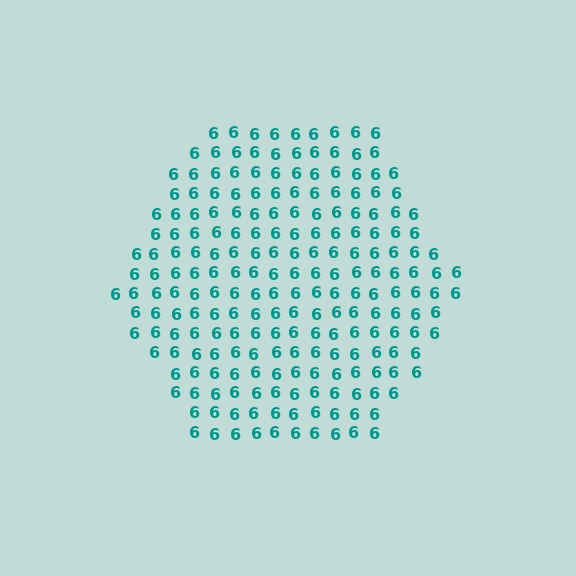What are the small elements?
The small elements are digit 6's.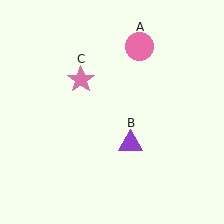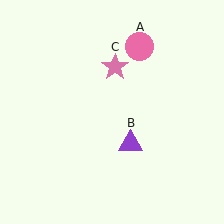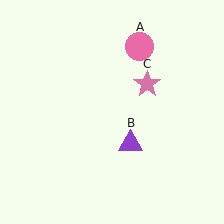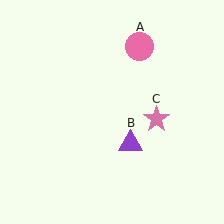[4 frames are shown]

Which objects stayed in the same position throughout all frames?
Pink circle (object A) and purple triangle (object B) remained stationary.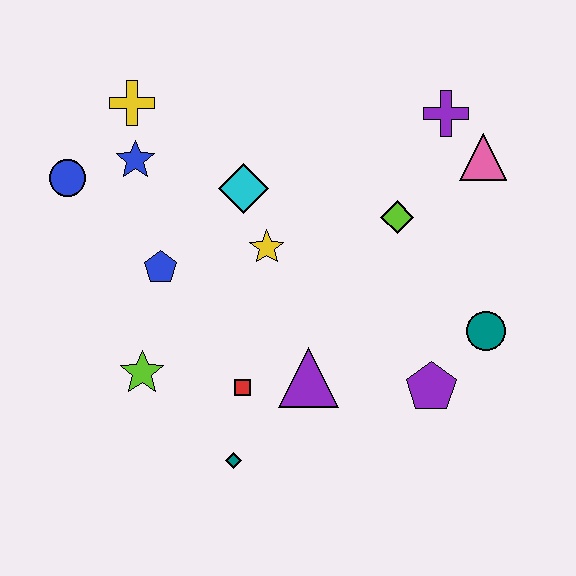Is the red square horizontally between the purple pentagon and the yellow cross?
Yes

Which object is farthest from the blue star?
The teal circle is farthest from the blue star.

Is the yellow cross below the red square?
No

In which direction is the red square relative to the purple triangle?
The red square is to the left of the purple triangle.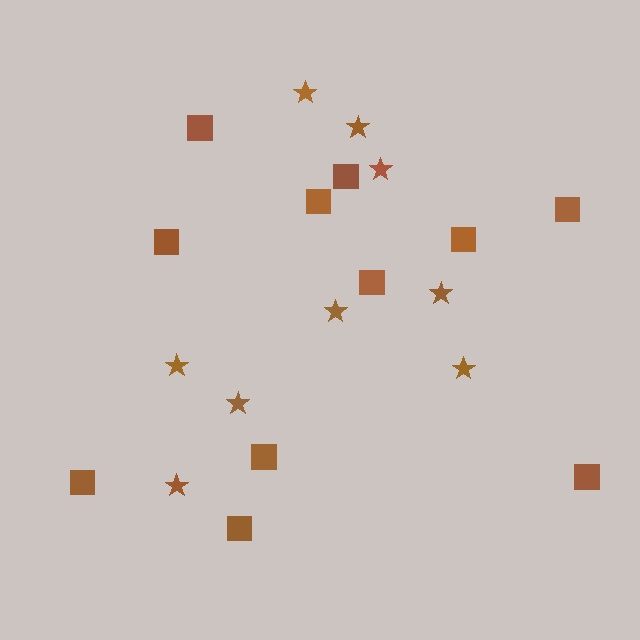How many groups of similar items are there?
There are 2 groups: one group of stars (9) and one group of squares (11).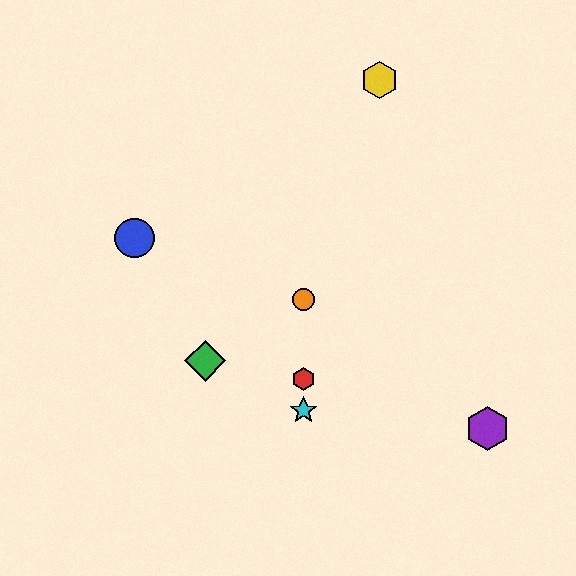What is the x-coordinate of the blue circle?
The blue circle is at x≈134.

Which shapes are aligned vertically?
The red hexagon, the orange circle, the cyan star are aligned vertically.